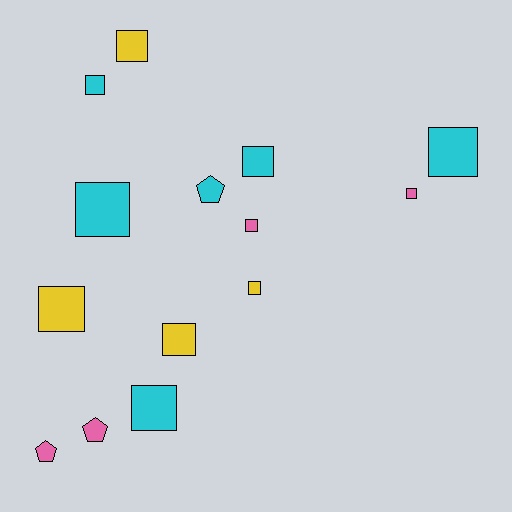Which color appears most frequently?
Cyan, with 6 objects.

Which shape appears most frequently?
Square, with 11 objects.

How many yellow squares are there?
There are 4 yellow squares.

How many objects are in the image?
There are 14 objects.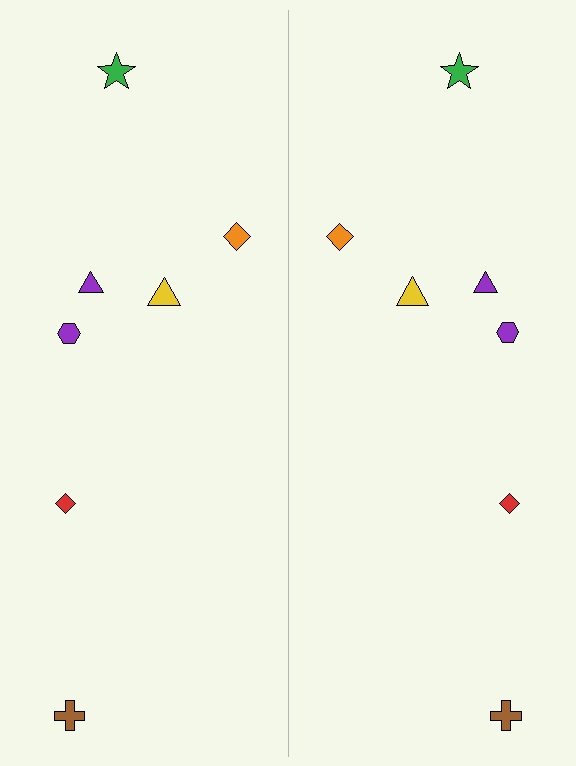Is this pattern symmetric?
Yes, this pattern has bilateral (reflection) symmetry.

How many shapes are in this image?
There are 14 shapes in this image.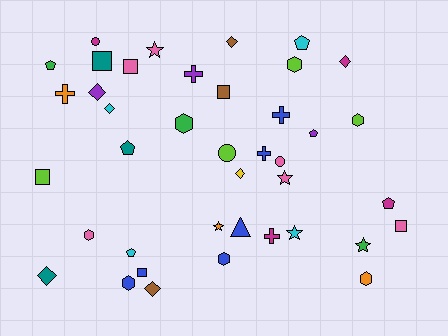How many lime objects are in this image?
There are 4 lime objects.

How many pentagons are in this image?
There are 6 pentagons.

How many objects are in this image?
There are 40 objects.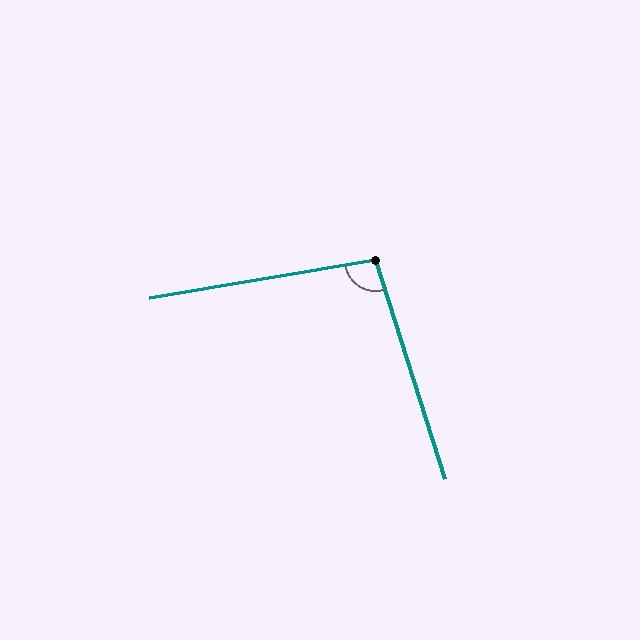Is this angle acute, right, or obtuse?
It is obtuse.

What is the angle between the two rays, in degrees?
Approximately 98 degrees.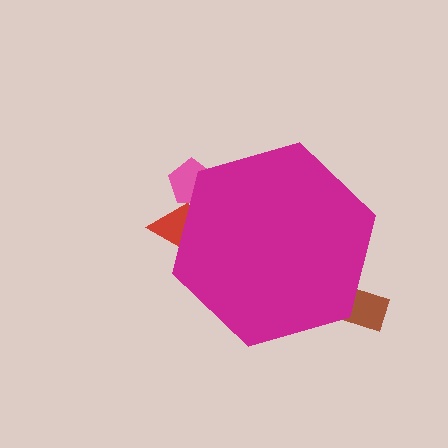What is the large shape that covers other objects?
A magenta hexagon.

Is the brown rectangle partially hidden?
Yes, the brown rectangle is partially hidden behind the magenta hexagon.